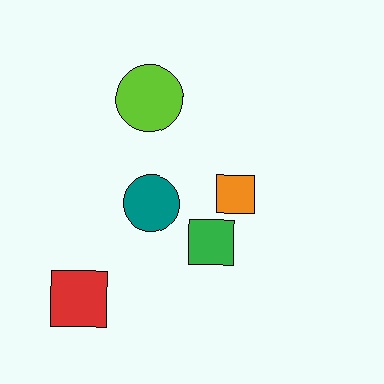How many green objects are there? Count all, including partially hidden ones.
There is 1 green object.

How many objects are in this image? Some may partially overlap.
There are 5 objects.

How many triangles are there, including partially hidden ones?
There are no triangles.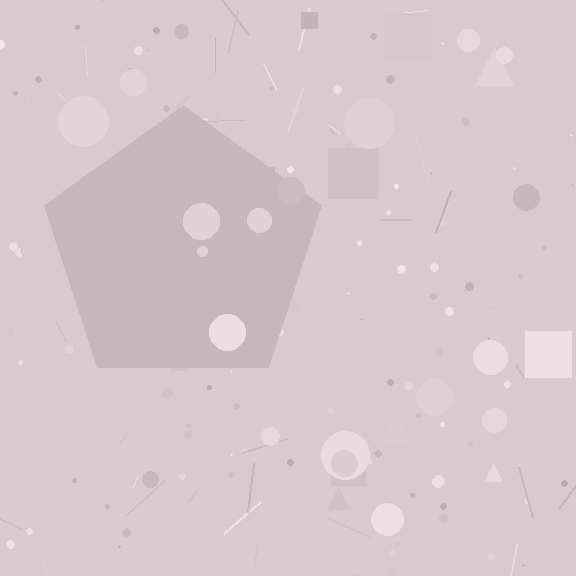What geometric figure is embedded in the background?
A pentagon is embedded in the background.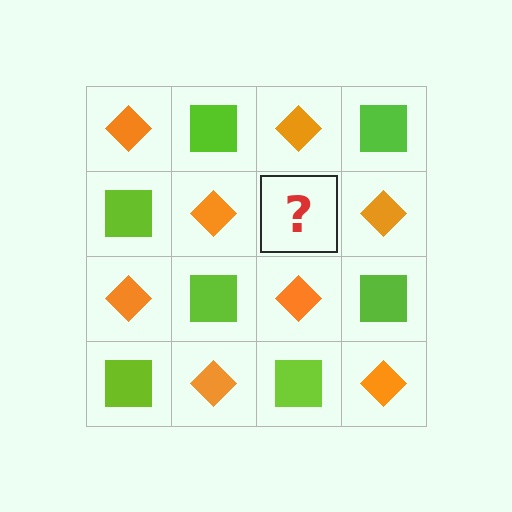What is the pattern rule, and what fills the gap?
The rule is that it alternates orange diamond and lime square in a checkerboard pattern. The gap should be filled with a lime square.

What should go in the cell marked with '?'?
The missing cell should contain a lime square.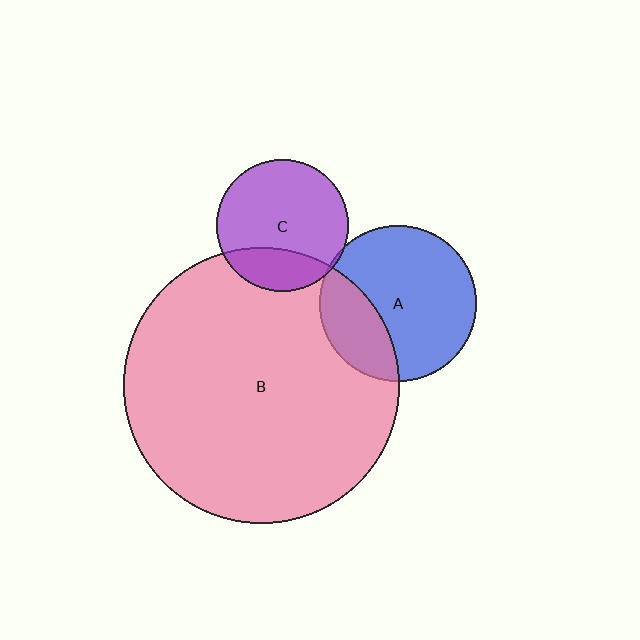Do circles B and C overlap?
Yes.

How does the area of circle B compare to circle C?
Approximately 4.4 times.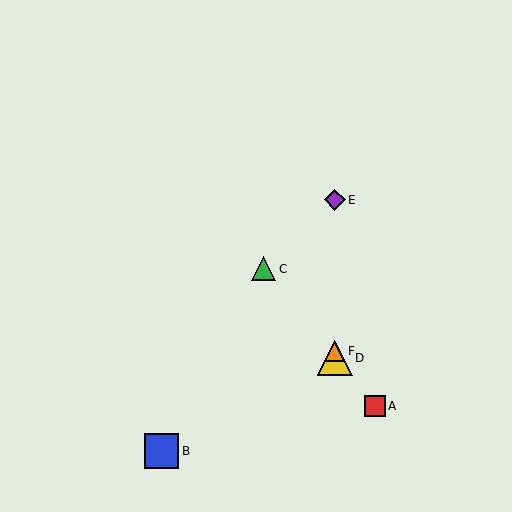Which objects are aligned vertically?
Objects D, E, F are aligned vertically.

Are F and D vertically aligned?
Yes, both are at x≈335.